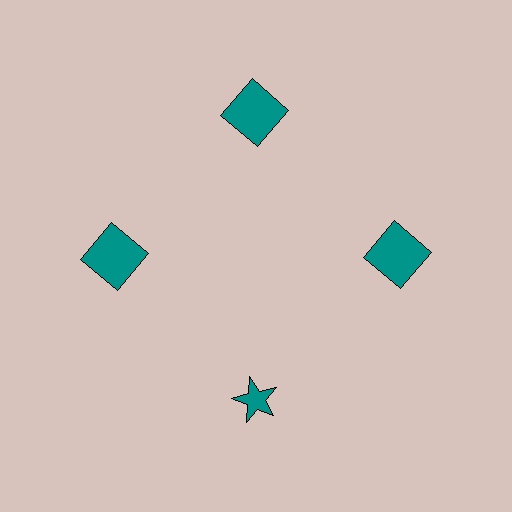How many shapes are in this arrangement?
There are 4 shapes arranged in a ring pattern.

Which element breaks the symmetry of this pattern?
The teal star at roughly the 6 o'clock position breaks the symmetry. All other shapes are teal squares.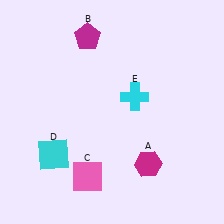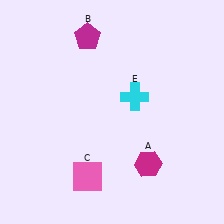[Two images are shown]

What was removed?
The cyan square (D) was removed in Image 2.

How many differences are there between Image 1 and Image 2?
There is 1 difference between the two images.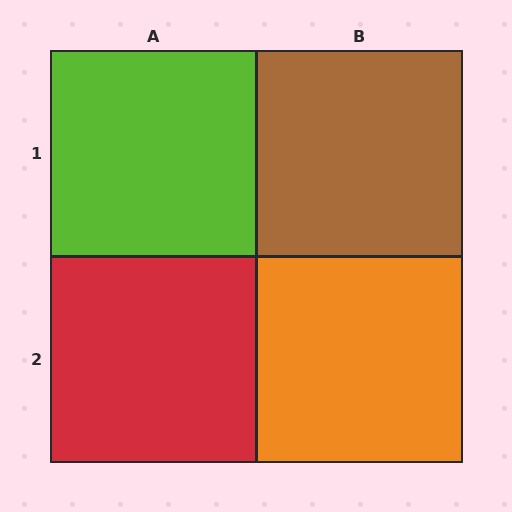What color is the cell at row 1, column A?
Lime.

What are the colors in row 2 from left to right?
Red, orange.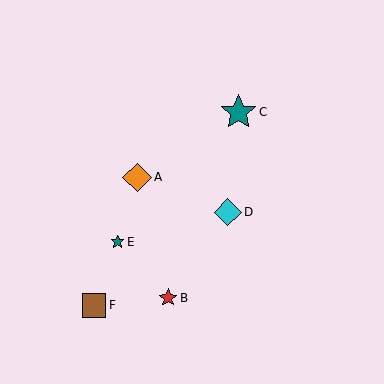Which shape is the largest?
The teal star (labeled C) is the largest.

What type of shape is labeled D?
Shape D is a cyan diamond.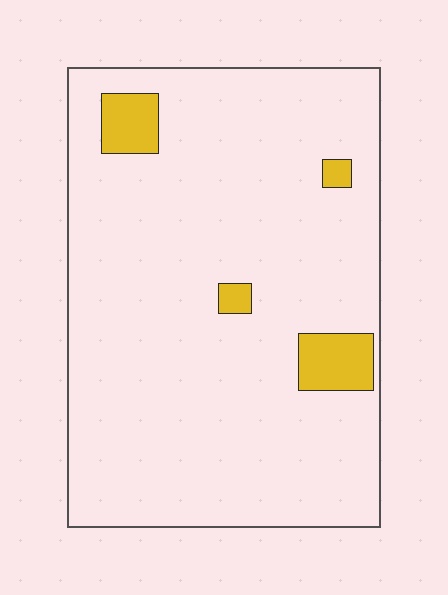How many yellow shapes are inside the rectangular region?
4.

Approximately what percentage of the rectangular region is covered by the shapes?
Approximately 5%.